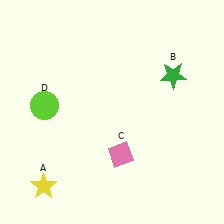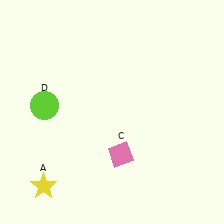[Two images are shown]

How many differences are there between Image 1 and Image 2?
There is 1 difference between the two images.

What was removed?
The green star (B) was removed in Image 2.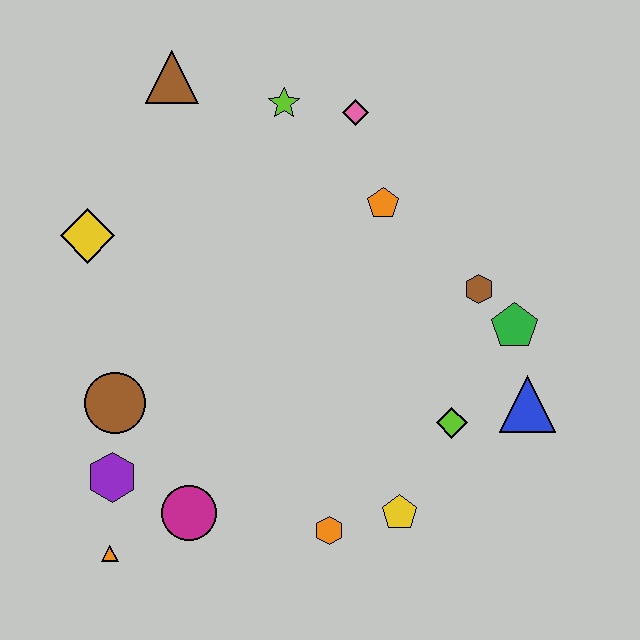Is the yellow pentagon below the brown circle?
Yes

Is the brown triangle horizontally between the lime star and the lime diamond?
No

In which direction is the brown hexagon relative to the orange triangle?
The brown hexagon is to the right of the orange triangle.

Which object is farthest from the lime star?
The orange triangle is farthest from the lime star.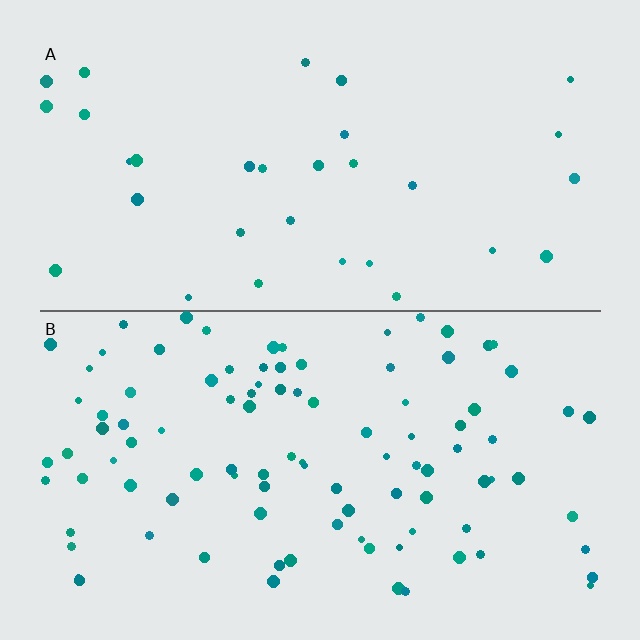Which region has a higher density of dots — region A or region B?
B (the bottom).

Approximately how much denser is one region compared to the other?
Approximately 3.1× — region B over region A.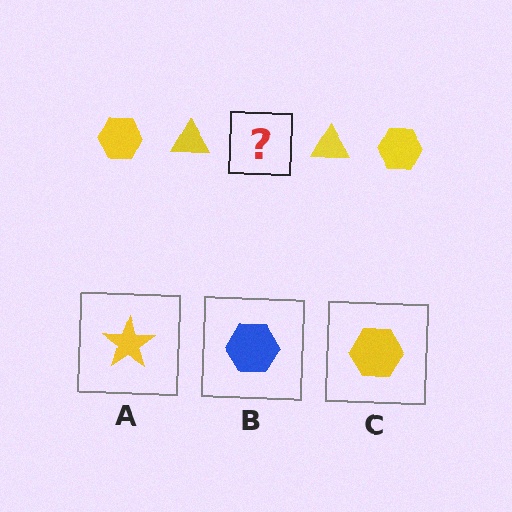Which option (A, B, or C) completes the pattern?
C.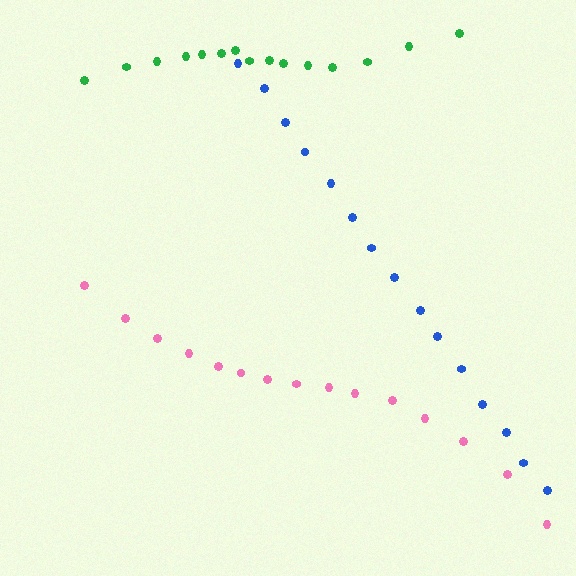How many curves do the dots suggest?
There are 3 distinct paths.